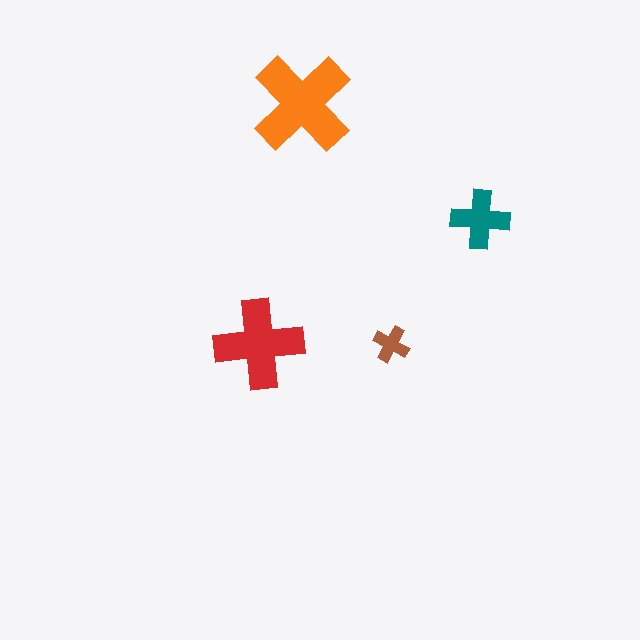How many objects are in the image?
There are 4 objects in the image.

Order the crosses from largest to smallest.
the orange one, the red one, the teal one, the brown one.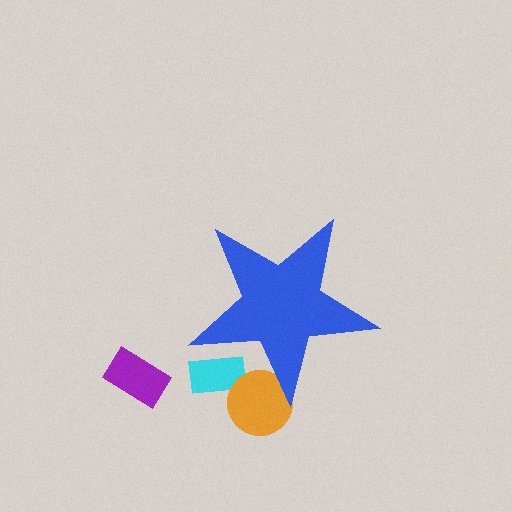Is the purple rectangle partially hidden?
No, the purple rectangle is fully visible.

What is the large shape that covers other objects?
A blue star.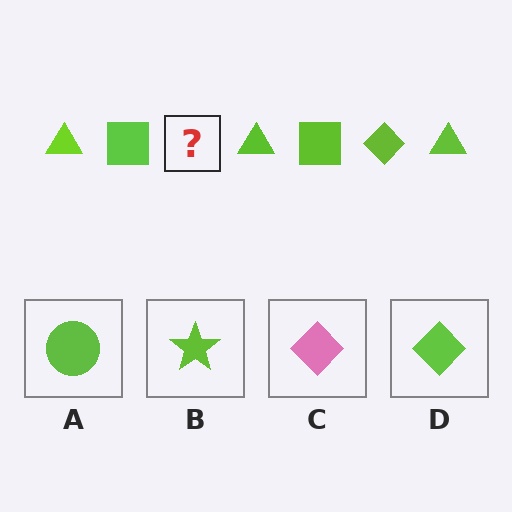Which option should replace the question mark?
Option D.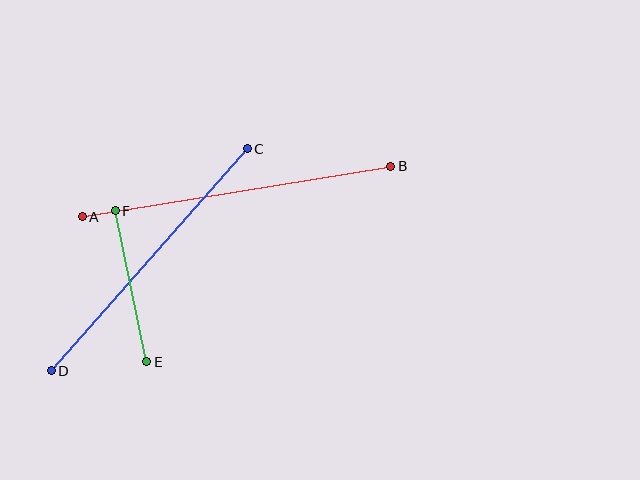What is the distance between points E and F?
The distance is approximately 154 pixels.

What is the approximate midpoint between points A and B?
The midpoint is at approximately (237, 192) pixels.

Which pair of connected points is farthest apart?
Points A and B are farthest apart.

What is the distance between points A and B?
The distance is approximately 313 pixels.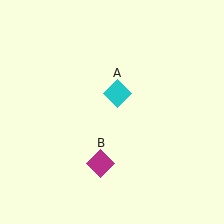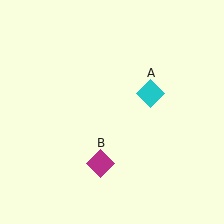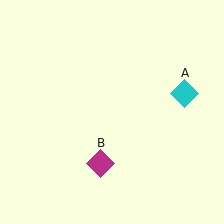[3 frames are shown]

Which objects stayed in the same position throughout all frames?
Magenta diamond (object B) remained stationary.